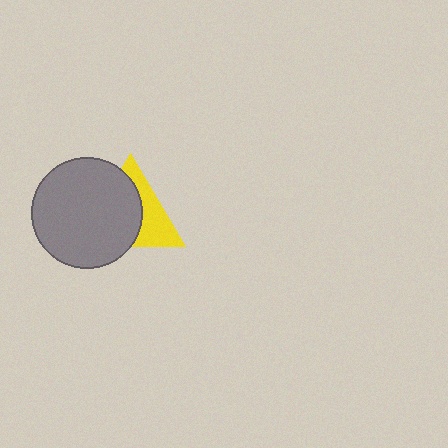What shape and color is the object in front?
The object in front is a gray circle.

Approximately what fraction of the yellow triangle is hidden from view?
Roughly 59% of the yellow triangle is hidden behind the gray circle.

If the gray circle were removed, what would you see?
You would see the complete yellow triangle.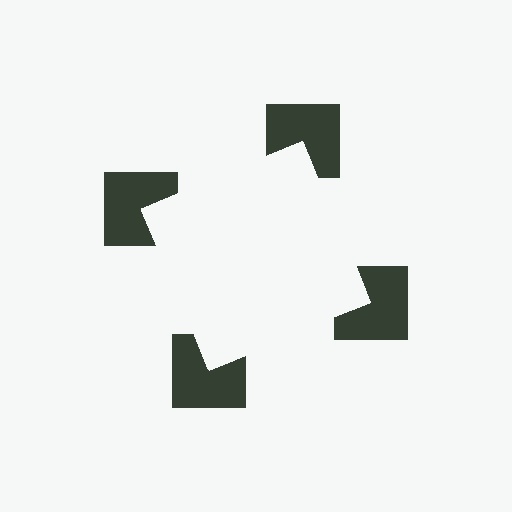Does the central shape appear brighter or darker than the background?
It typically appears slightly brighter than the background, even though no actual brightness change is drawn.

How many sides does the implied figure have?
4 sides.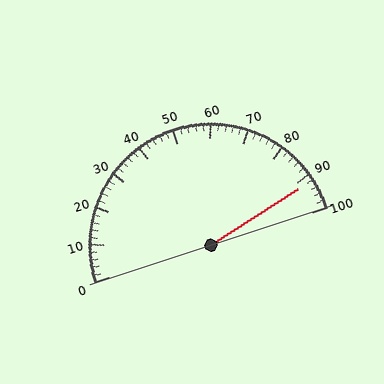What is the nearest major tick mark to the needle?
The nearest major tick mark is 90.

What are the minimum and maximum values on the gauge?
The gauge ranges from 0 to 100.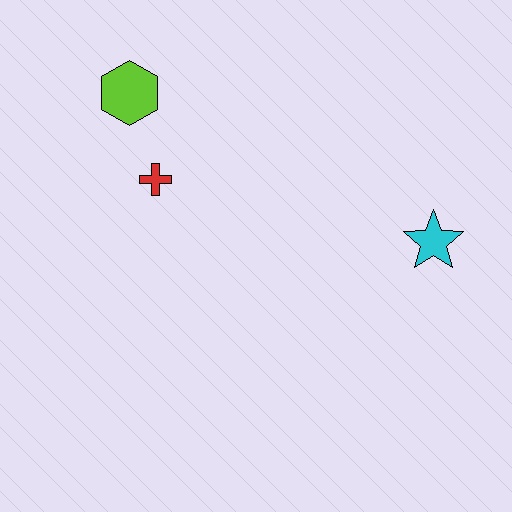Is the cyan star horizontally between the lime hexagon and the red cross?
No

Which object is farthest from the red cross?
The cyan star is farthest from the red cross.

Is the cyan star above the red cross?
No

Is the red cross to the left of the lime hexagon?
No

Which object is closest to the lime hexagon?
The red cross is closest to the lime hexagon.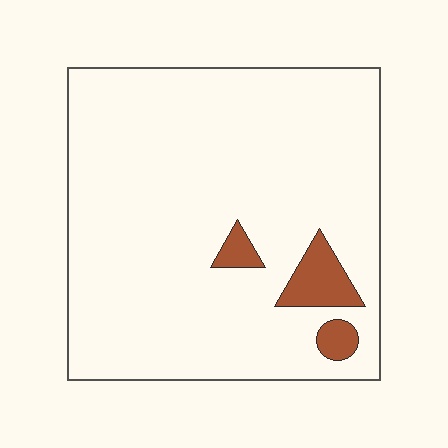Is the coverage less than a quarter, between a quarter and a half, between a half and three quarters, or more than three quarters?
Less than a quarter.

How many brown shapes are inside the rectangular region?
3.